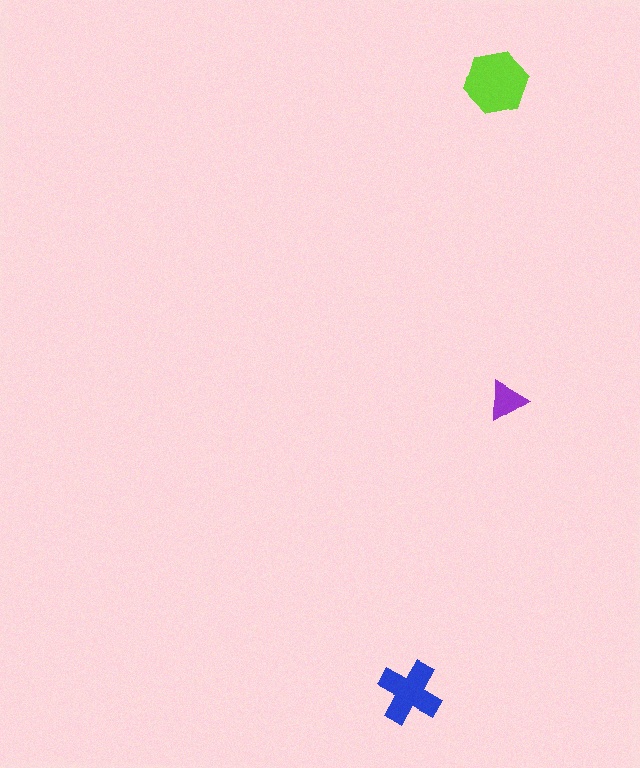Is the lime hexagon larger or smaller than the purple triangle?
Larger.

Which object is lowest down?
The blue cross is bottommost.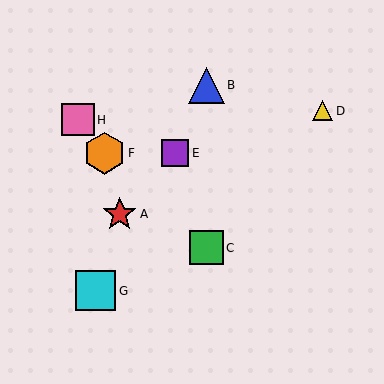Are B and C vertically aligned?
Yes, both are at x≈206.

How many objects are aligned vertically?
2 objects (B, C) are aligned vertically.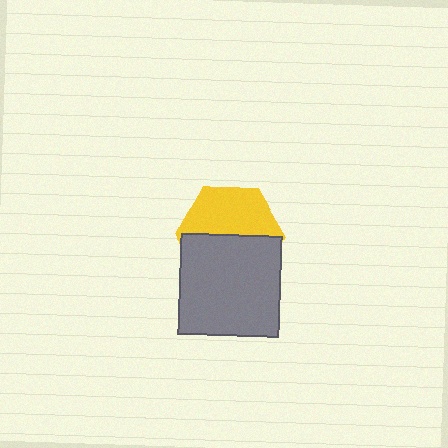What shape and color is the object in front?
The object in front is a gray square.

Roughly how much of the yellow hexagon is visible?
About half of it is visible (roughly 48%).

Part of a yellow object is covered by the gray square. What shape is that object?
It is a hexagon.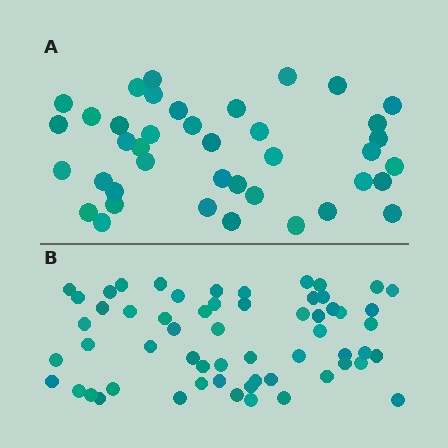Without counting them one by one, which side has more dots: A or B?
Region B (the bottom region) has more dots.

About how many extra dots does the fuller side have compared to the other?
Region B has approximately 20 more dots than region A.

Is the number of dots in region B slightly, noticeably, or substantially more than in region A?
Region B has substantially more. The ratio is roughly 1.5 to 1.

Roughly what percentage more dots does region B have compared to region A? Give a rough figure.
About 50% more.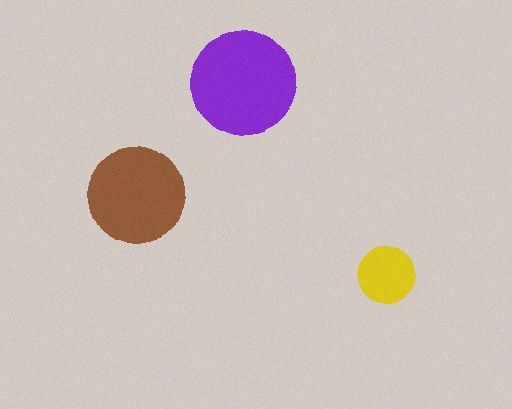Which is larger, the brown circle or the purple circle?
The purple one.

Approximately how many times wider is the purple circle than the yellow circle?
About 2 times wider.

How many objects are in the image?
There are 3 objects in the image.